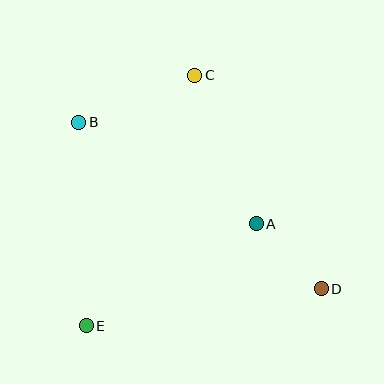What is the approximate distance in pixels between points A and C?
The distance between A and C is approximately 161 pixels.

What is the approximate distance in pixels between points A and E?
The distance between A and E is approximately 198 pixels.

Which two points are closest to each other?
Points A and D are closest to each other.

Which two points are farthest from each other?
Points B and D are farthest from each other.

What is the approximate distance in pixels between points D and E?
The distance between D and E is approximately 238 pixels.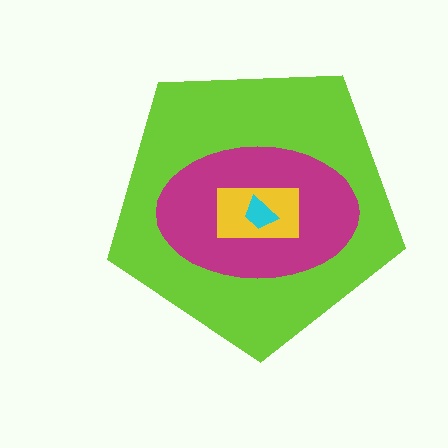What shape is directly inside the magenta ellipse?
The yellow rectangle.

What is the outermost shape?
The lime pentagon.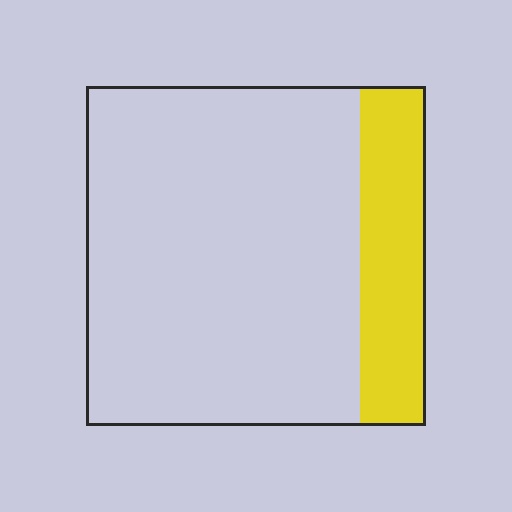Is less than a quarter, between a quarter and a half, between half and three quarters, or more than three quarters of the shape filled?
Less than a quarter.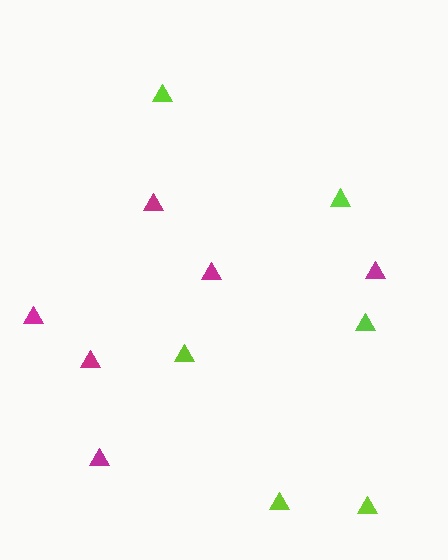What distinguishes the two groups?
There are 2 groups: one group of magenta triangles (6) and one group of lime triangles (6).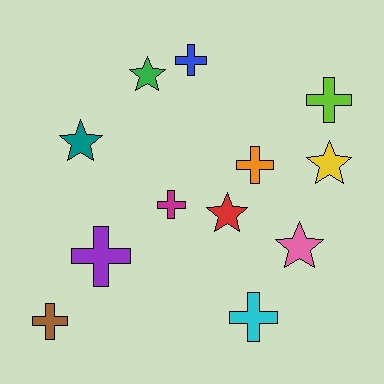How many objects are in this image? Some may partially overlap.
There are 12 objects.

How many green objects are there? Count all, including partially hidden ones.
There is 1 green object.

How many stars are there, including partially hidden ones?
There are 5 stars.